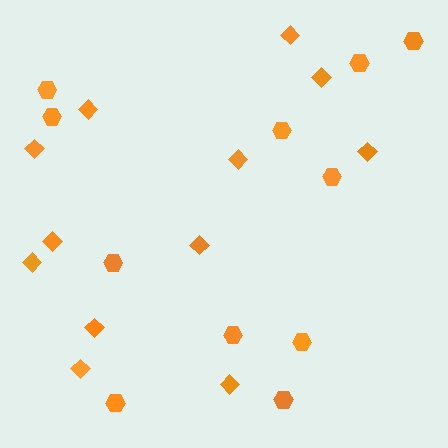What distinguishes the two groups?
There are 2 groups: one group of diamonds (12) and one group of hexagons (11).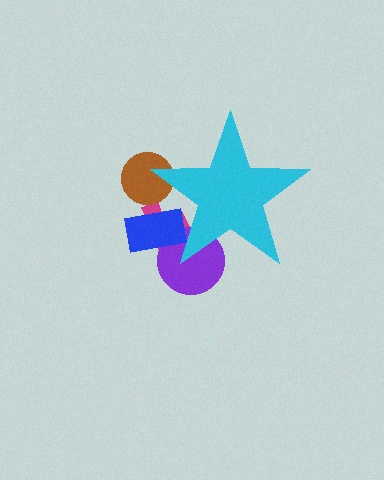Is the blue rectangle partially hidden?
Yes, the blue rectangle is partially hidden behind the cyan star.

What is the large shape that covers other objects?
A cyan star.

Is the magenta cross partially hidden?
Yes, the magenta cross is partially hidden behind the cyan star.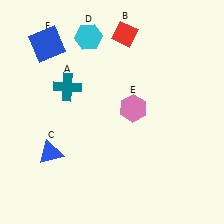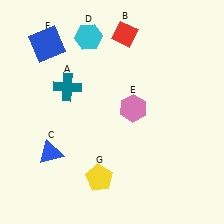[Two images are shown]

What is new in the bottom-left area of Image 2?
A yellow pentagon (G) was added in the bottom-left area of Image 2.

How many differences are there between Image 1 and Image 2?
There is 1 difference between the two images.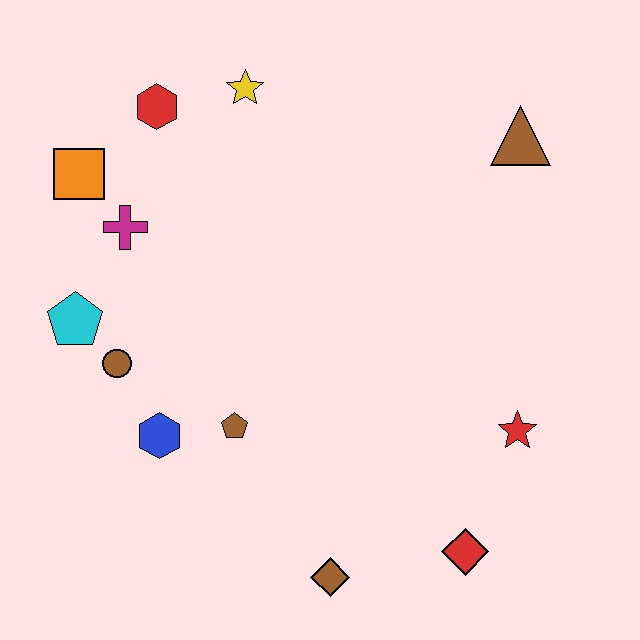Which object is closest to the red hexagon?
The yellow star is closest to the red hexagon.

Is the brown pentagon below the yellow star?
Yes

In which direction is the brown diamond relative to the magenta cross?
The brown diamond is below the magenta cross.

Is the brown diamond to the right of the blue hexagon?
Yes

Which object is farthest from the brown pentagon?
The brown triangle is farthest from the brown pentagon.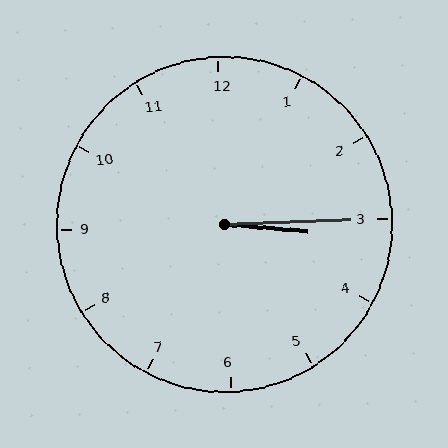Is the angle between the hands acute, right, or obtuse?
It is acute.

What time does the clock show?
3:15.